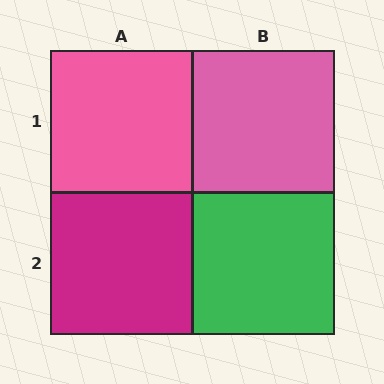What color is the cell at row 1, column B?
Pink.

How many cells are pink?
2 cells are pink.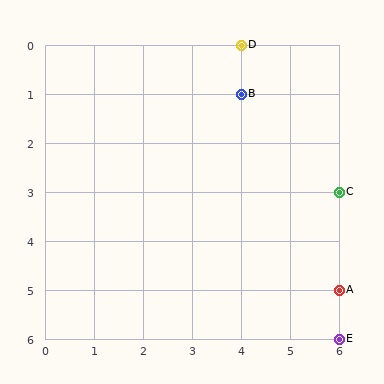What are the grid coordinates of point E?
Point E is at grid coordinates (6, 6).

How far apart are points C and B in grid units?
Points C and B are 2 columns and 2 rows apart (about 2.8 grid units diagonally).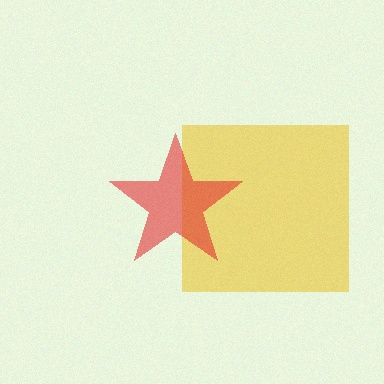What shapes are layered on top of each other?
The layered shapes are: a yellow square, a red star.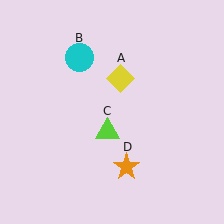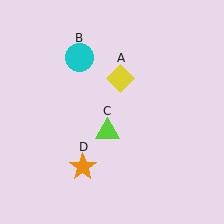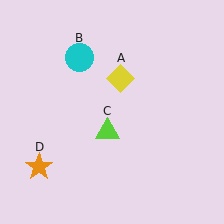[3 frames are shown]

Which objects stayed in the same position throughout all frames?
Yellow diamond (object A) and cyan circle (object B) and lime triangle (object C) remained stationary.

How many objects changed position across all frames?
1 object changed position: orange star (object D).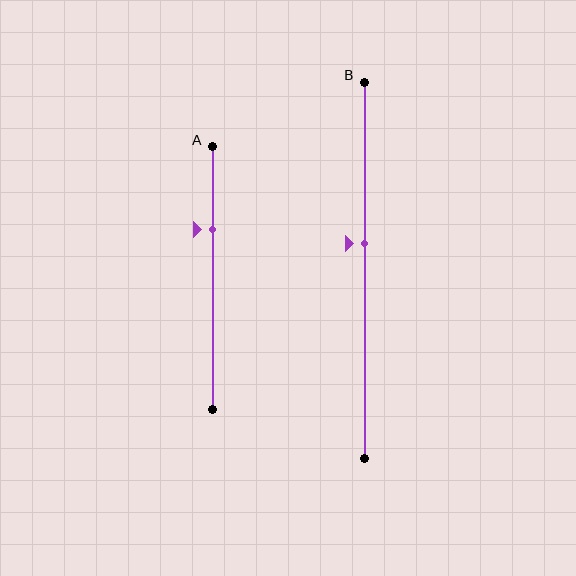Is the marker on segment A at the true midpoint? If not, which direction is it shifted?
No, the marker on segment A is shifted upward by about 19% of the segment length.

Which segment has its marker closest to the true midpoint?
Segment B has its marker closest to the true midpoint.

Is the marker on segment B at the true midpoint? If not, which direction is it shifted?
No, the marker on segment B is shifted upward by about 7% of the segment length.